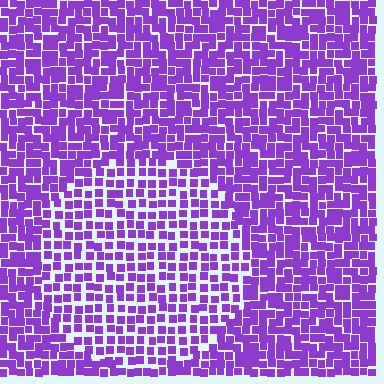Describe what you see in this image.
The image contains small purple elements arranged at two different densities. A circle-shaped region is visible where the elements are less densely packed than the surrounding area.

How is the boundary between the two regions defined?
The boundary is defined by a change in element density (approximately 1.6x ratio). All elements are the same color, size, and shape.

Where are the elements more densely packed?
The elements are more densely packed outside the circle boundary.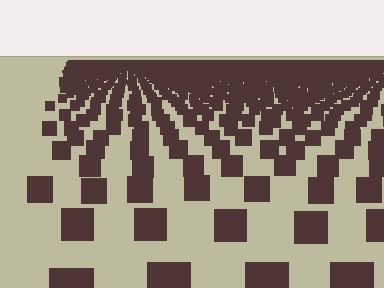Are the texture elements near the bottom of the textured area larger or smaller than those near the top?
Larger. Near the bottom, elements are closer to the viewer and appear at a bigger on-screen size.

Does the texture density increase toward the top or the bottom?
Density increases toward the top.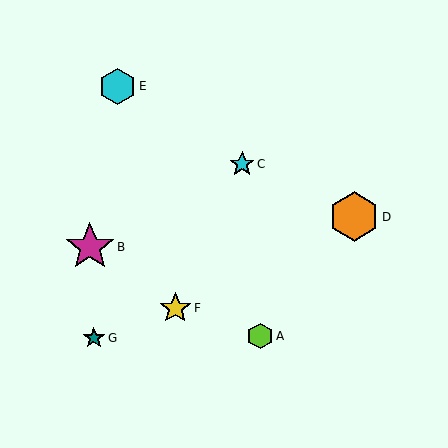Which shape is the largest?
The orange hexagon (labeled D) is the largest.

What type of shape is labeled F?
Shape F is a yellow star.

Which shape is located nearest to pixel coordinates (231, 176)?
The cyan star (labeled C) at (242, 164) is nearest to that location.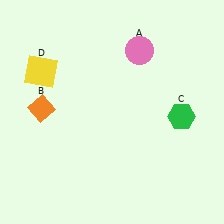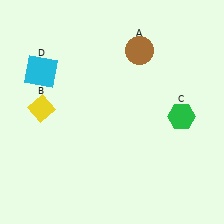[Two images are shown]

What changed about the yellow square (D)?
In Image 1, D is yellow. In Image 2, it changed to cyan.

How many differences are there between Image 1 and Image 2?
There are 3 differences between the two images.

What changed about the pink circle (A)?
In Image 1, A is pink. In Image 2, it changed to brown.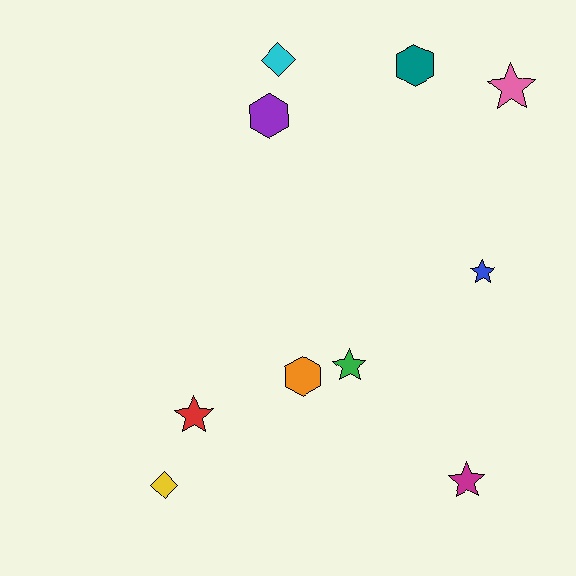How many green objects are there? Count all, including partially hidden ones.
There is 1 green object.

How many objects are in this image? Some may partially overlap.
There are 10 objects.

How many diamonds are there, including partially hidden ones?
There are 2 diamonds.